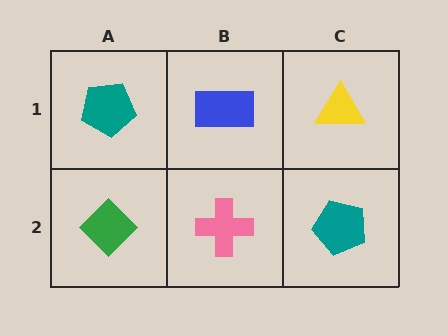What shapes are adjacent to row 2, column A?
A teal pentagon (row 1, column A), a pink cross (row 2, column B).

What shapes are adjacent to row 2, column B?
A blue rectangle (row 1, column B), a green diamond (row 2, column A), a teal pentagon (row 2, column C).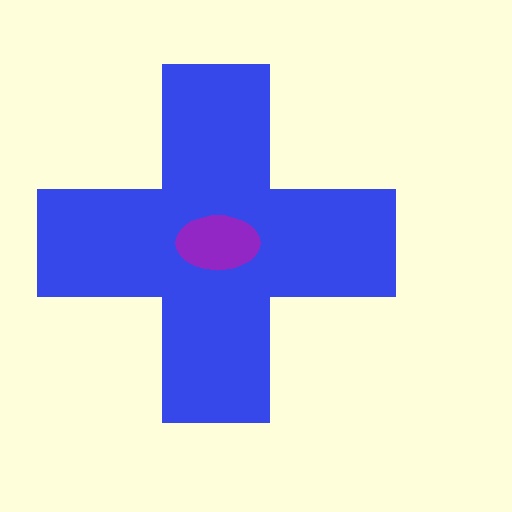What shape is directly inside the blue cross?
The purple ellipse.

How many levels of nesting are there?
2.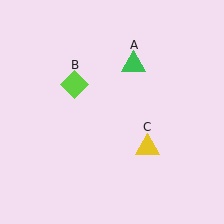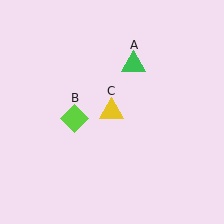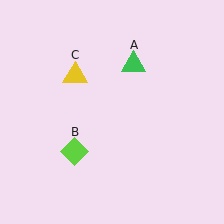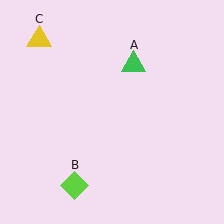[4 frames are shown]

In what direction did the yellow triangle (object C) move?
The yellow triangle (object C) moved up and to the left.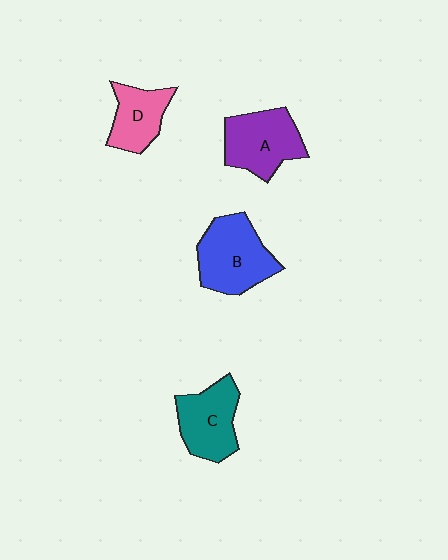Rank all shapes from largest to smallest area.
From largest to smallest: B (blue), A (purple), C (teal), D (pink).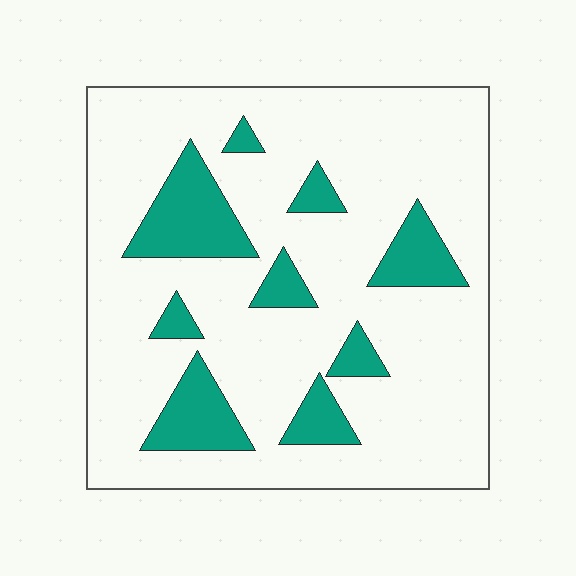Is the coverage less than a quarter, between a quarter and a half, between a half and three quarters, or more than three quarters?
Less than a quarter.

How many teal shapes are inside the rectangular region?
9.